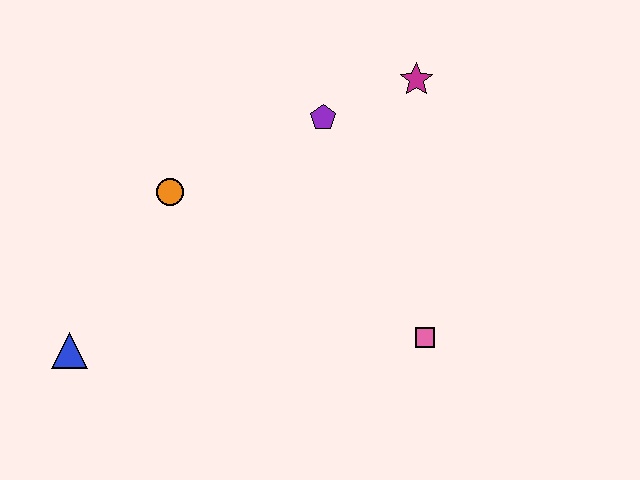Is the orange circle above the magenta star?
No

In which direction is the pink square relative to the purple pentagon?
The pink square is below the purple pentagon.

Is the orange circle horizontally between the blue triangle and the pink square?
Yes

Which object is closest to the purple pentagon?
The magenta star is closest to the purple pentagon.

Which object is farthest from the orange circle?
The pink square is farthest from the orange circle.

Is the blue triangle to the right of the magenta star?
No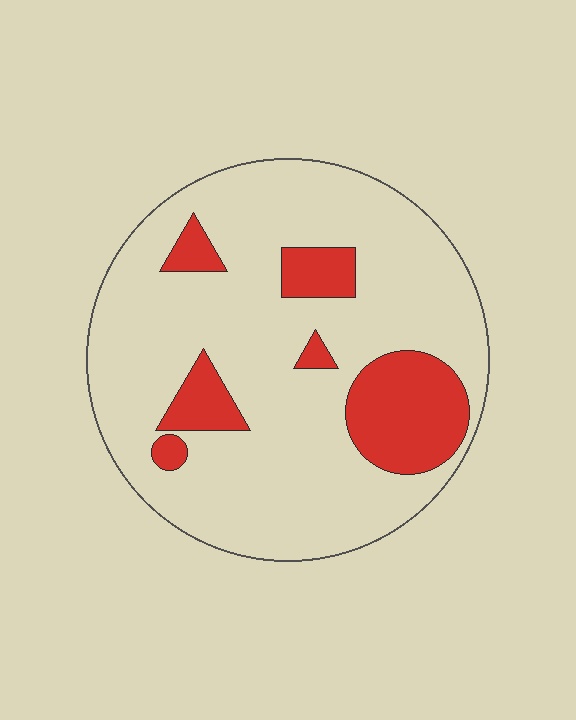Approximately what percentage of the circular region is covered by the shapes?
Approximately 20%.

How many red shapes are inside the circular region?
6.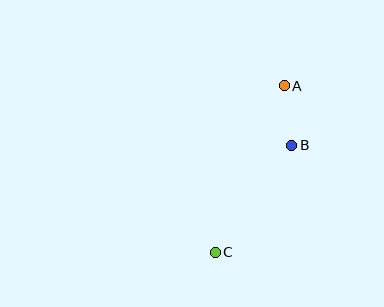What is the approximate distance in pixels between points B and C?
The distance between B and C is approximately 132 pixels.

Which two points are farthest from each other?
Points A and C are farthest from each other.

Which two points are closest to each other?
Points A and B are closest to each other.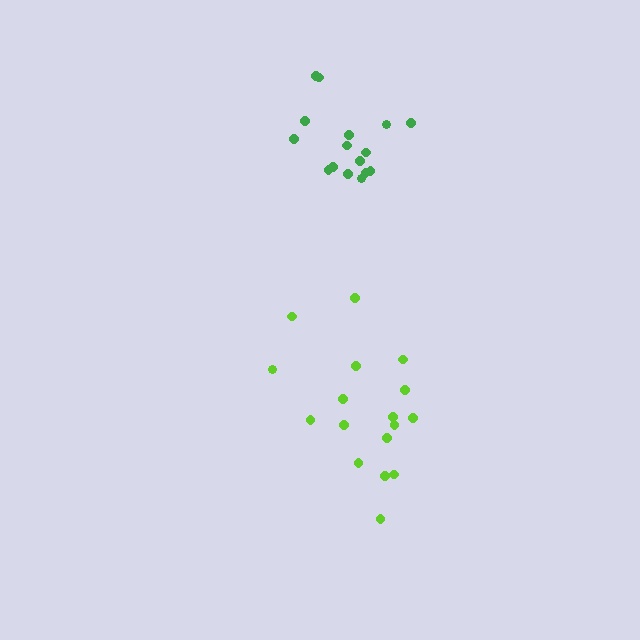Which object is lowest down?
The lime cluster is bottommost.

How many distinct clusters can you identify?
There are 2 distinct clusters.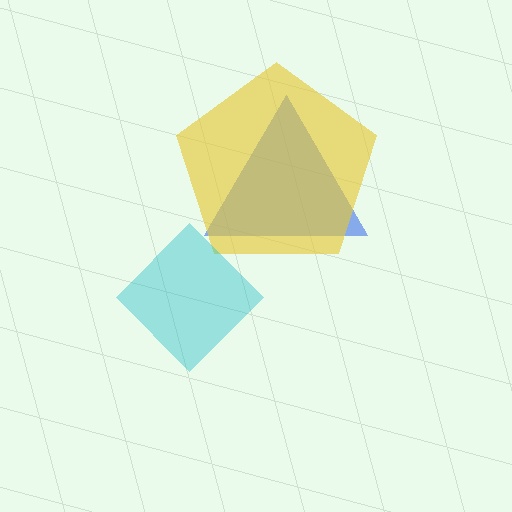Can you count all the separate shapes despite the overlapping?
Yes, there are 3 separate shapes.